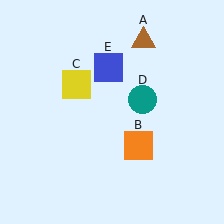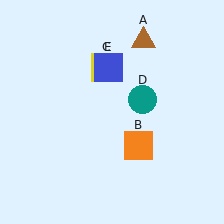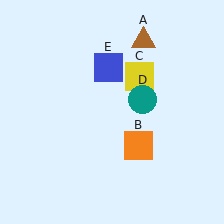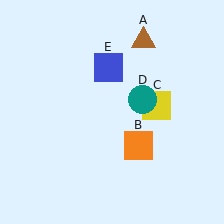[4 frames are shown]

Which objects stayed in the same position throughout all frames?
Brown triangle (object A) and orange square (object B) and teal circle (object D) and blue square (object E) remained stationary.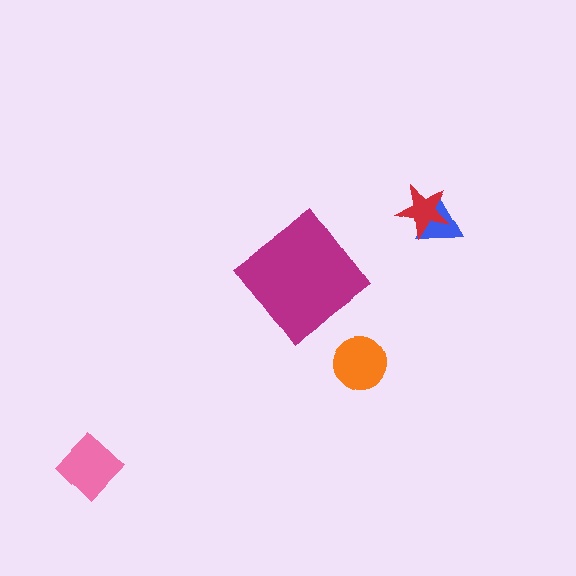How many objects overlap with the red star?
1 object overlaps with the red star.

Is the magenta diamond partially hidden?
No, no other shape covers it.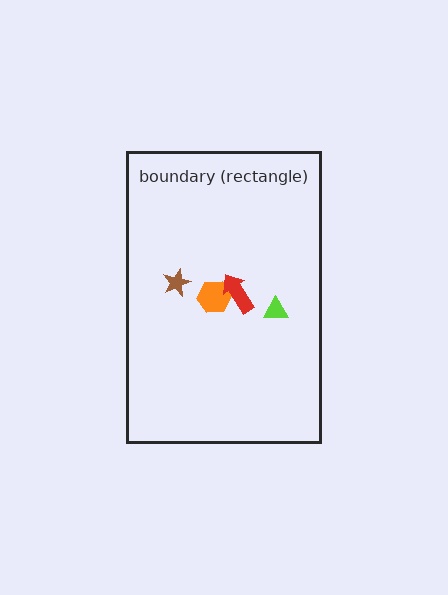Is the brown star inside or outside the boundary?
Inside.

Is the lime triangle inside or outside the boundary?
Inside.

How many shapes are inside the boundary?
4 inside, 0 outside.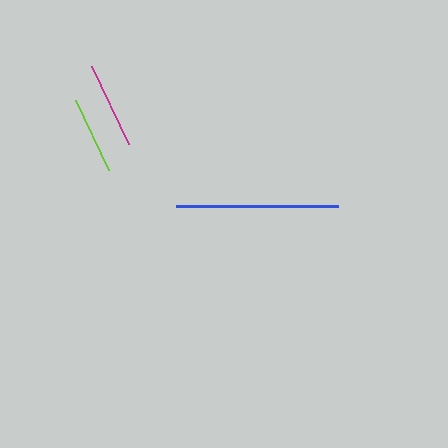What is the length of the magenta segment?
The magenta segment is approximately 87 pixels long.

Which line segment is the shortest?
The lime line is the shortest at approximately 77 pixels.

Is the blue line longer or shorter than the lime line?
The blue line is longer than the lime line.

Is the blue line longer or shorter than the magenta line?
The blue line is longer than the magenta line.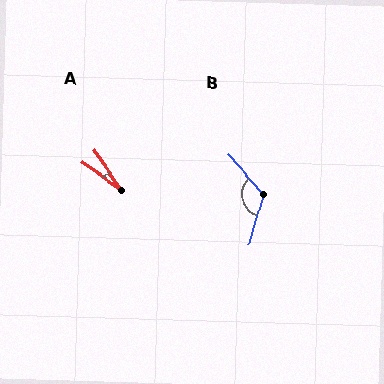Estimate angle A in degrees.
Approximately 20 degrees.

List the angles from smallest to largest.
A (20°), B (122°).